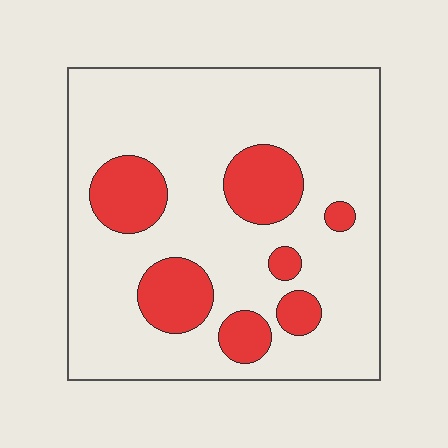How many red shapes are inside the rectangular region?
7.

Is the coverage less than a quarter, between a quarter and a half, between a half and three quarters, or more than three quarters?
Less than a quarter.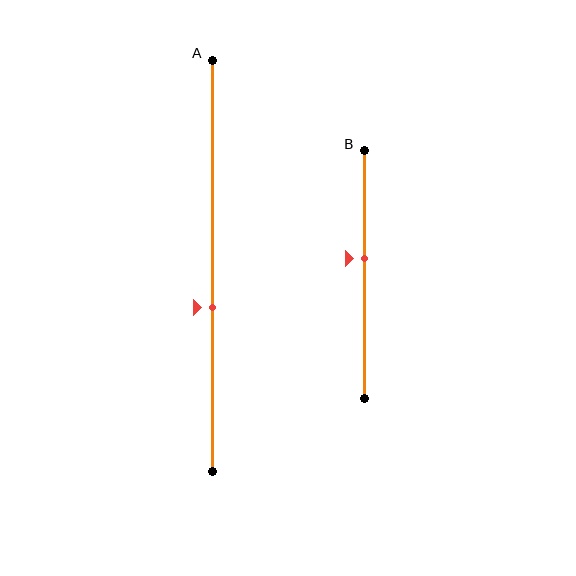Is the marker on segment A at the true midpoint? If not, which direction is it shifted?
No, the marker on segment A is shifted downward by about 10% of the segment length.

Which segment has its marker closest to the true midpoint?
Segment B has its marker closest to the true midpoint.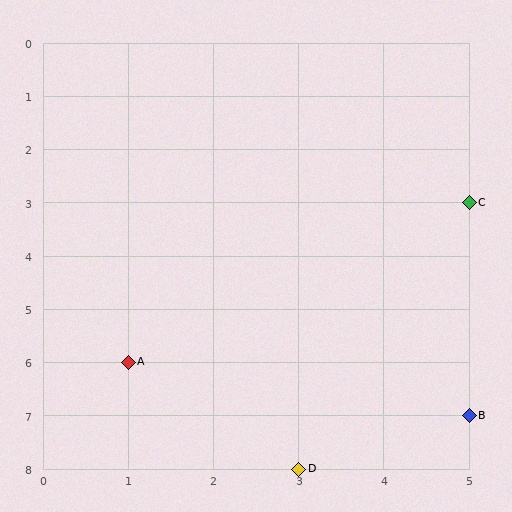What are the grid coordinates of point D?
Point D is at grid coordinates (3, 8).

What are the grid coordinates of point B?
Point B is at grid coordinates (5, 7).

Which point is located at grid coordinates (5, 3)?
Point C is at (5, 3).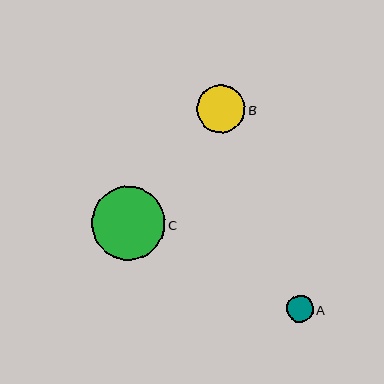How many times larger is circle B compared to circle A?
Circle B is approximately 1.8 times the size of circle A.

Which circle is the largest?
Circle C is the largest with a size of approximately 74 pixels.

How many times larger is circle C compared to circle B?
Circle C is approximately 1.5 times the size of circle B.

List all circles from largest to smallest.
From largest to smallest: C, B, A.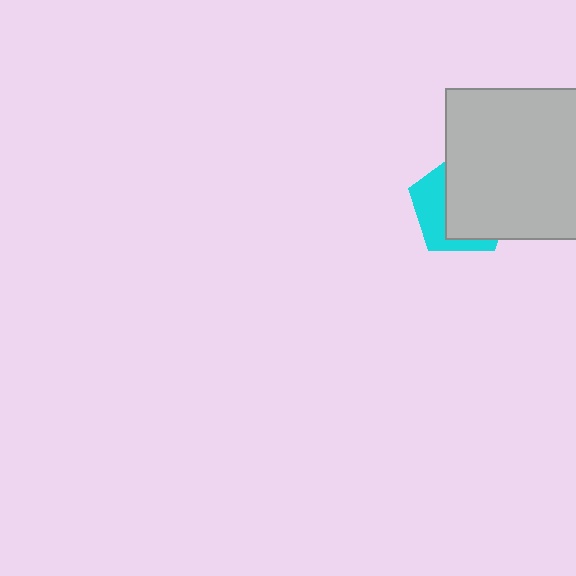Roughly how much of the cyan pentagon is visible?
A small part of it is visible (roughly 38%).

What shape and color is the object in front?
The object in front is a light gray square.